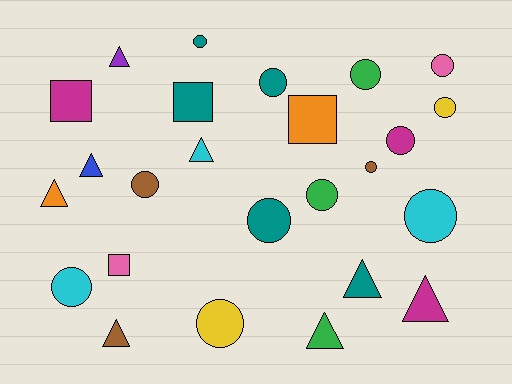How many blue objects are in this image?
There is 1 blue object.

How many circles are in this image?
There are 13 circles.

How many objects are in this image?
There are 25 objects.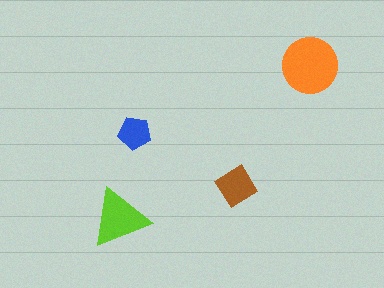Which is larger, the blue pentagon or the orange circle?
The orange circle.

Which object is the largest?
The orange circle.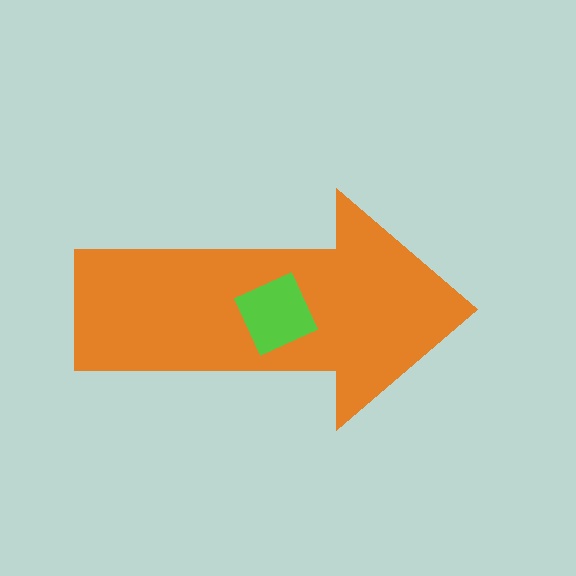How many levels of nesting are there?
2.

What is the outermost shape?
The orange arrow.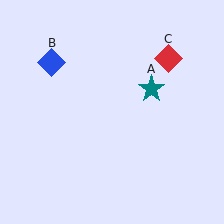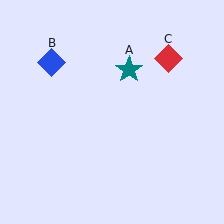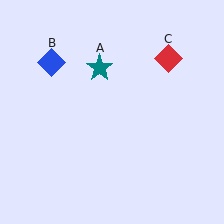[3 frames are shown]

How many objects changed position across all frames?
1 object changed position: teal star (object A).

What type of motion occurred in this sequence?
The teal star (object A) rotated counterclockwise around the center of the scene.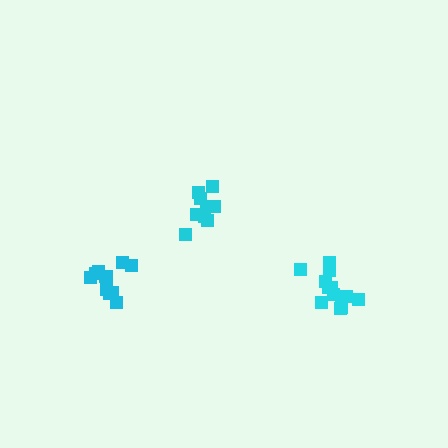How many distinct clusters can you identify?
There are 3 distinct clusters.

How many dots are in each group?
Group 1: 12 dots, Group 2: 9 dots, Group 3: 10 dots (31 total).